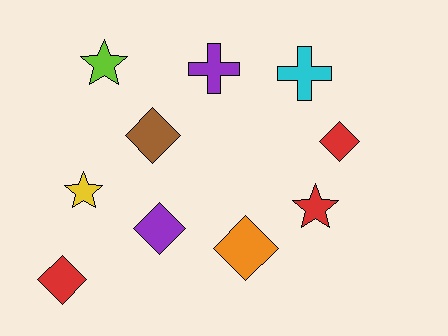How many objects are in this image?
There are 10 objects.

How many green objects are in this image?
There are no green objects.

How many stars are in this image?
There are 3 stars.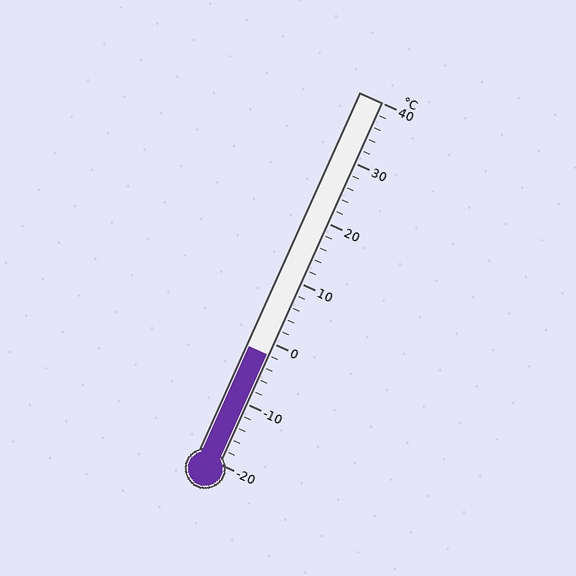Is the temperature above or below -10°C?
The temperature is above -10°C.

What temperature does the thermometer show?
The thermometer shows approximately -2°C.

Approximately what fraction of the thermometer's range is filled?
The thermometer is filled to approximately 30% of its range.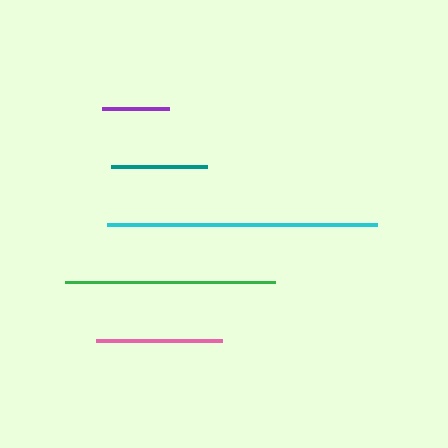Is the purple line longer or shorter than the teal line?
The teal line is longer than the purple line.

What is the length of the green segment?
The green segment is approximately 210 pixels long.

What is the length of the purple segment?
The purple segment is approximately 67 pixels long.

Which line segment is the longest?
The cyan line is the longest at approximately 270 pixels.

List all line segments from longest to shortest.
From longest to shortest: cyan, green, pink, teal, purple.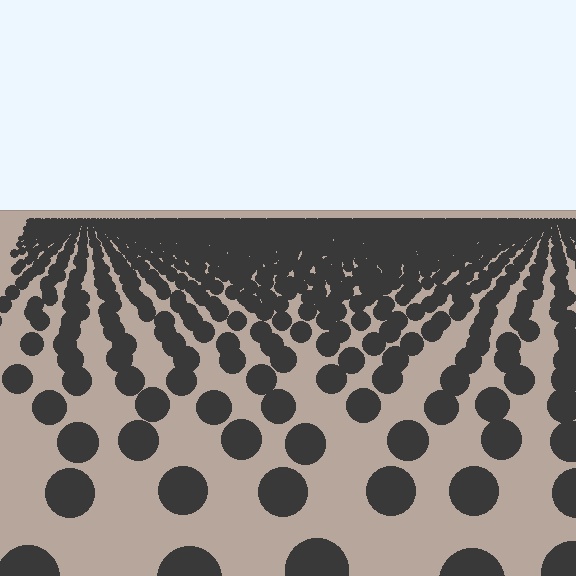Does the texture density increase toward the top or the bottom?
Density increases toward the top.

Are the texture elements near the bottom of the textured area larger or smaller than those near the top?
Larger. Near the bottom, elements are closer to the viewer and appear at a bigger on-screen size.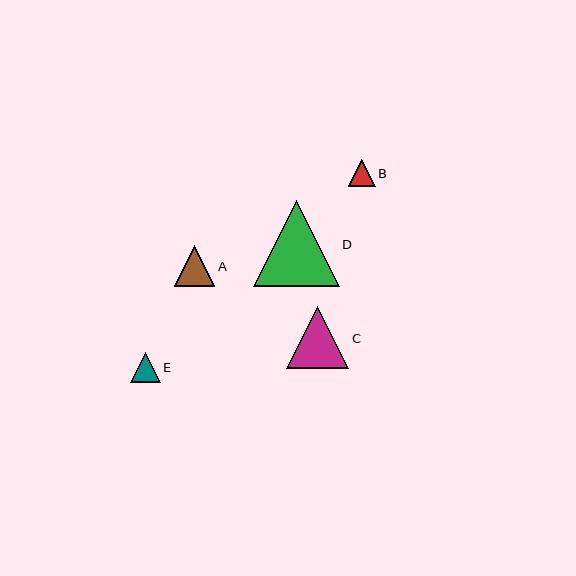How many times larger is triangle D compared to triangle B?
Triangle D is approximately 3.2 times the size of triangle B.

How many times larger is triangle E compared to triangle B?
Triangle E is approximately 1.1 times the size of triangle B.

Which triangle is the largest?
Triangle D is the largest with a size of approximately 86 pixels.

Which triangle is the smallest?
Triangle B is the smallest with a size of approximately 27 pixels.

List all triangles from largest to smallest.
From largest to smallest: D, C, A, E, B.